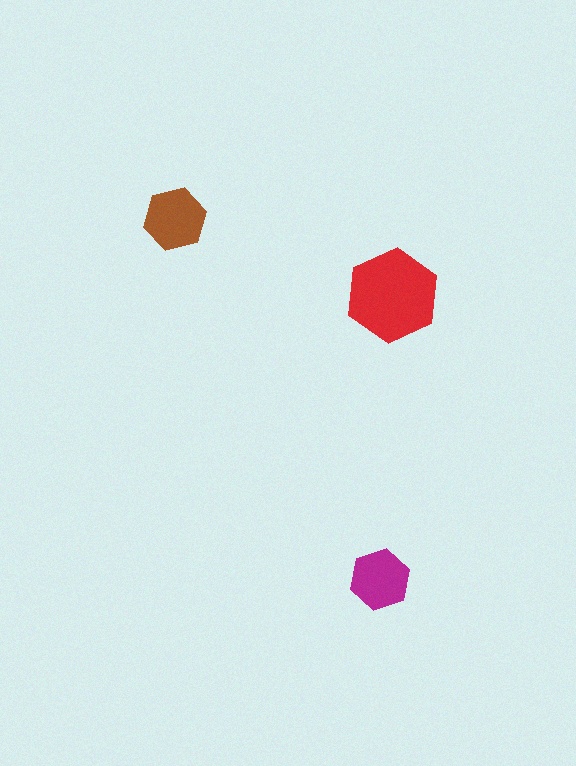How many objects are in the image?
There are 3 objects in the image.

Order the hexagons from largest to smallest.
the red one, the brown one, the magenta one.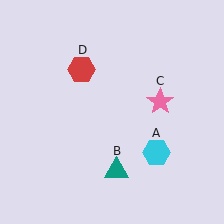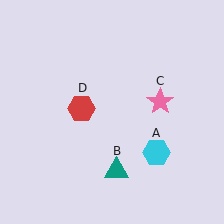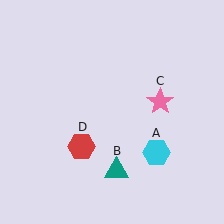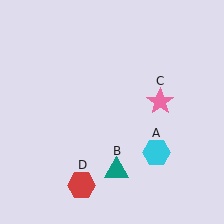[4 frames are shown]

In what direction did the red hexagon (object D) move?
The red hexagon (object D) moved down.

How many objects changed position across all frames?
1 object changed position: red hexagon (object D).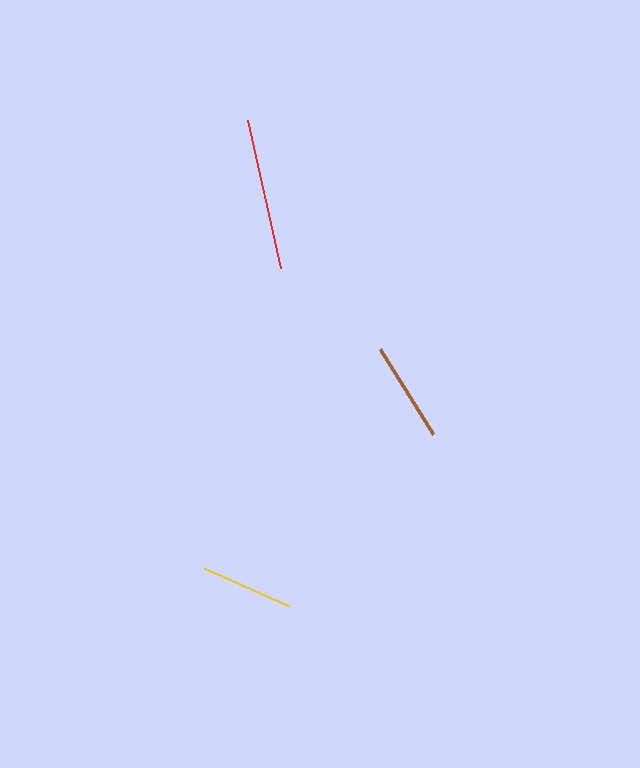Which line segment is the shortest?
The yellow line is the shortest at approximately 93 pixels.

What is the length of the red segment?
The red segment is approximately 151 pixels long.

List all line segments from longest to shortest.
From longest to shortest: red, brown, yellow.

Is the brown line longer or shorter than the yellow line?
The brown line is longer than the yellow line.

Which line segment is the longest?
The red line is the longest at approximately 151 pixels.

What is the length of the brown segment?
The brown segment is approximately 100 pixels long.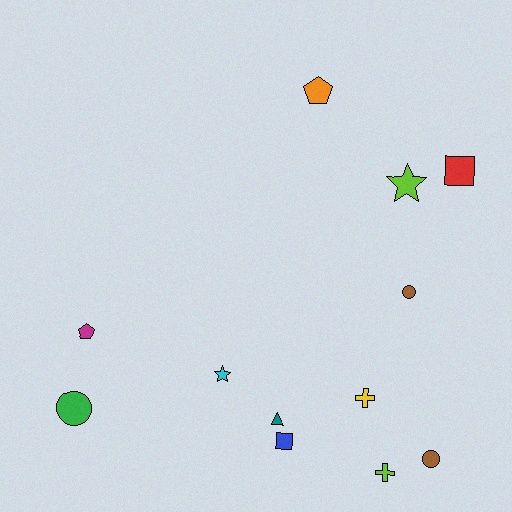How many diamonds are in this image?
There are no diamonds.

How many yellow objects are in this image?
There is 1 yellow object.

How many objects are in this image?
There are 12 objects.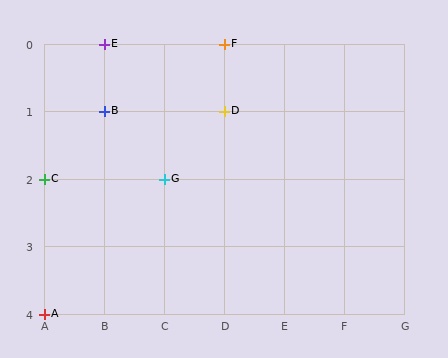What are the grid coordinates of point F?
Point F is at grid coordinates (D, 0).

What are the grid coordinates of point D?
Point D is at grid coordinates (D, 1).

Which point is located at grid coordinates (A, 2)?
Point C is at (A, 2).